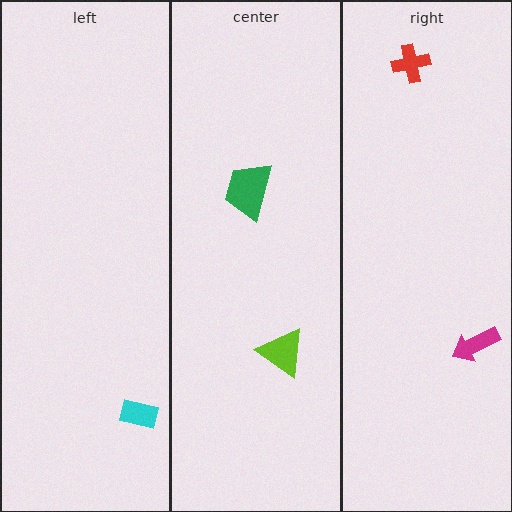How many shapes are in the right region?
2.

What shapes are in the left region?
The cyan rectangle.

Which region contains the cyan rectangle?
The left region.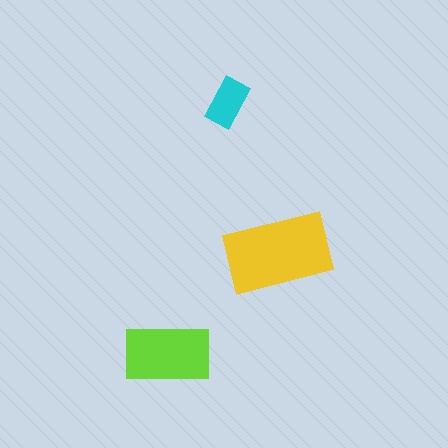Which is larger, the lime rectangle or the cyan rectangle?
The lime one.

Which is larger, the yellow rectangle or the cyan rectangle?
The yellow one.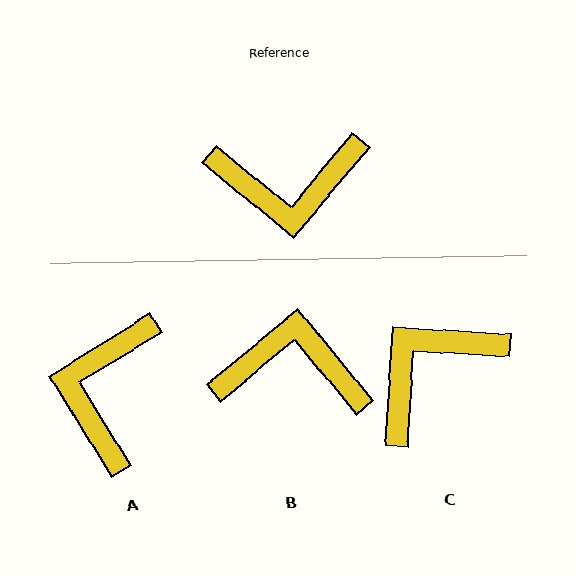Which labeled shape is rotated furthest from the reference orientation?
B, about 169 degrees away.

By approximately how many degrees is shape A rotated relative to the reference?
Approximately 109 degrees clockwise.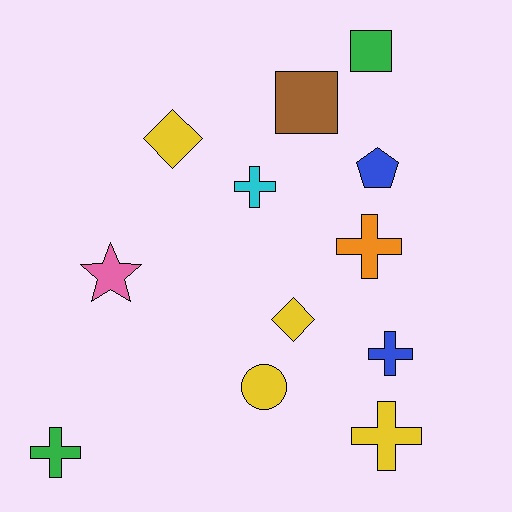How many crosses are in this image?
There are 5 crosses.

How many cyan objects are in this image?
There is 1 cyan object.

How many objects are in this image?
There are 12 objects.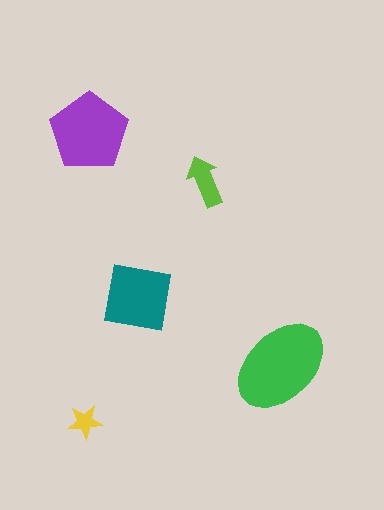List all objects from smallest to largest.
The yellow star, the lime arrow, the teal square, the purple pentagon, the green ellipse.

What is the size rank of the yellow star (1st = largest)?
5th.